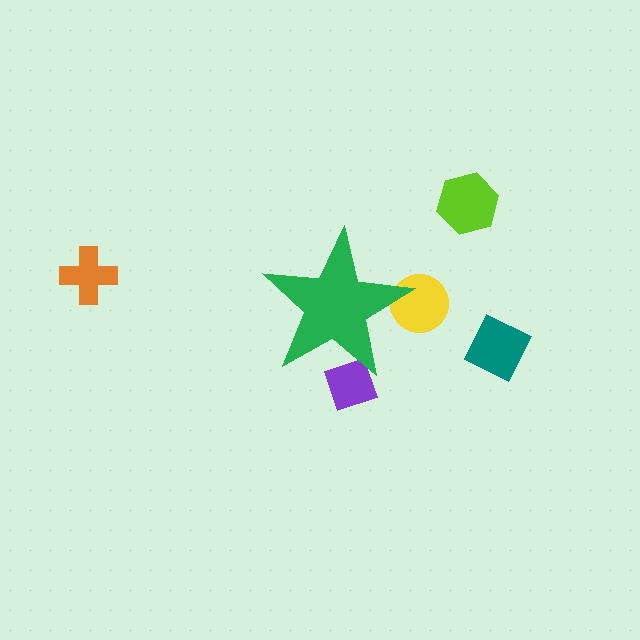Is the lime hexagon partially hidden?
No, the lime hexagon is fully visible.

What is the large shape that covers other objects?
A green star.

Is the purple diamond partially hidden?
Yes, the purple diamond is partially hidden behind the green star.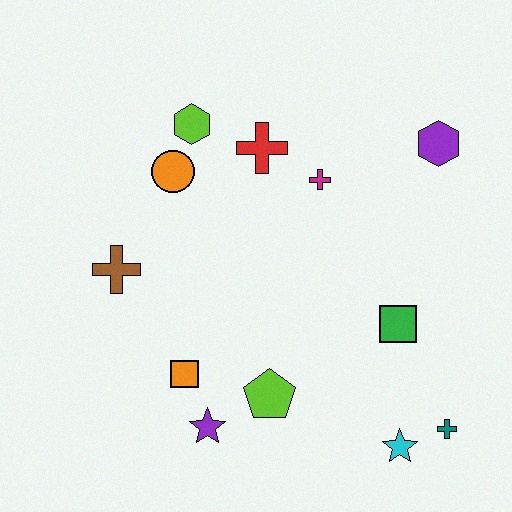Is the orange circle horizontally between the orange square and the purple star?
No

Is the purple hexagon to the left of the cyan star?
No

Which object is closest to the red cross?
The magenta cross is closest to the red cross.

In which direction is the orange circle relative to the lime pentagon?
The orange circle is above the lime pentagon.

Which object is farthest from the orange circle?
The teal cross is farthest from the orange circle.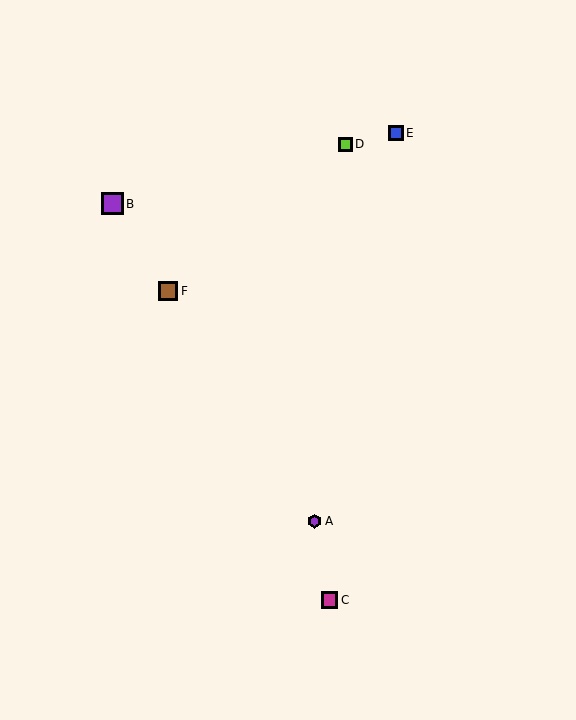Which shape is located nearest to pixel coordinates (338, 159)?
The lime square (labeled D) at (345, 144) is nearest to that location.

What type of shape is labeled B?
Shape B is a purple square.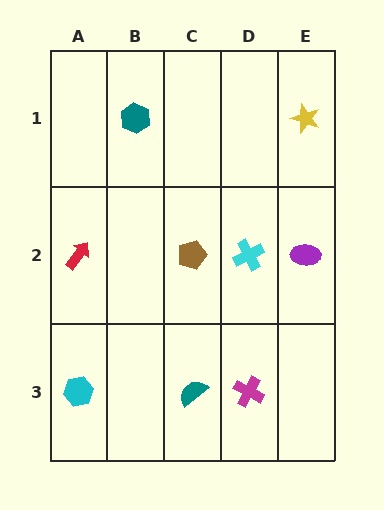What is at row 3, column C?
A teal semicircle.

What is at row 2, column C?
A brown pentagon.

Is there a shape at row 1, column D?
No, that cell is empty.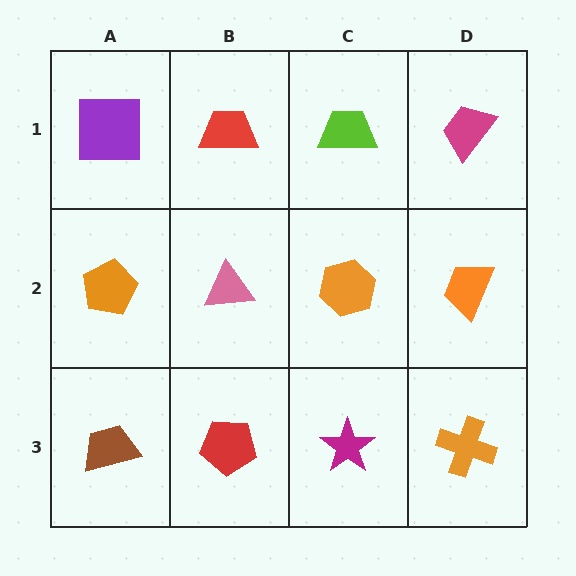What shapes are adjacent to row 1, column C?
An orange hexagon (row 2, column C), a red trapezoid (row 1, column B), a magenta trapezoid (row 1, column D).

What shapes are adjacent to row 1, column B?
A pink triangle (row 2, column B), a purple square (row 1, column A), a lime trapezoid (row 1, column C).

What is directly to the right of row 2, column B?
An orange hexagon.